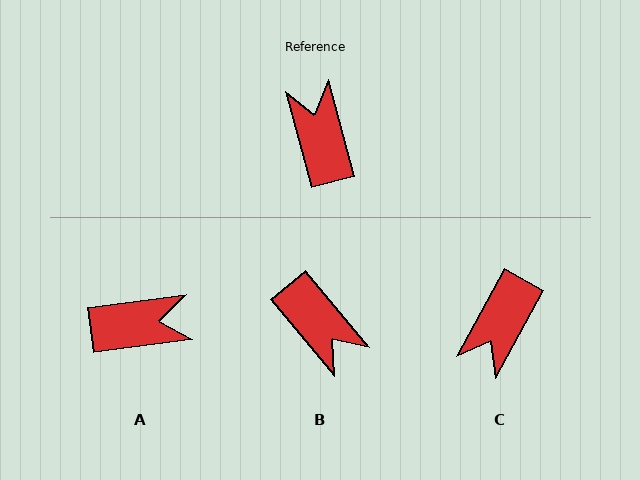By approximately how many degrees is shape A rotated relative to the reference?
Approximately 98 degrees clockwise.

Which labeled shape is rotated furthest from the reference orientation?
B, about 156 degrees away.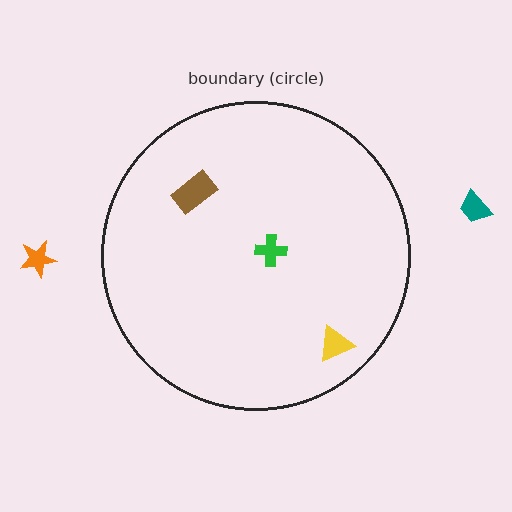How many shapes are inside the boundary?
3 inside, 2 outside.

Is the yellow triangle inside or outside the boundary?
Inside.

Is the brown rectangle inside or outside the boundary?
Inside.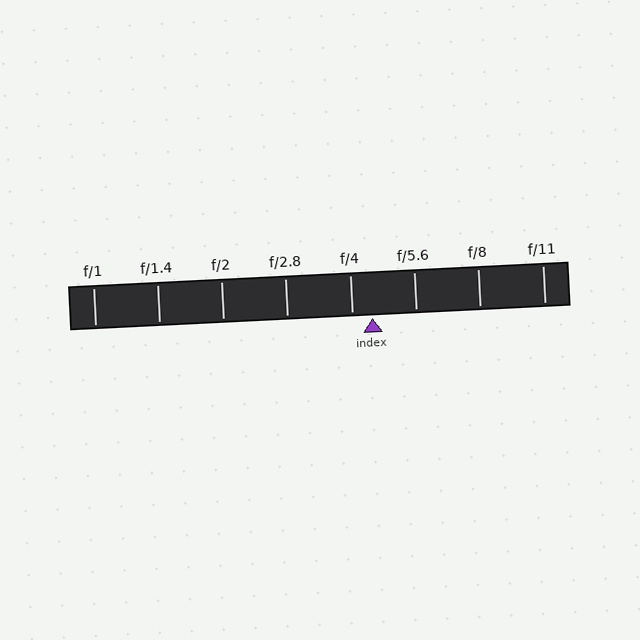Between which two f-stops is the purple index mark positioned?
The index mark is between f/4 and f/5.6.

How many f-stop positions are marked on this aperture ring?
There are 8 f-stop positions marked.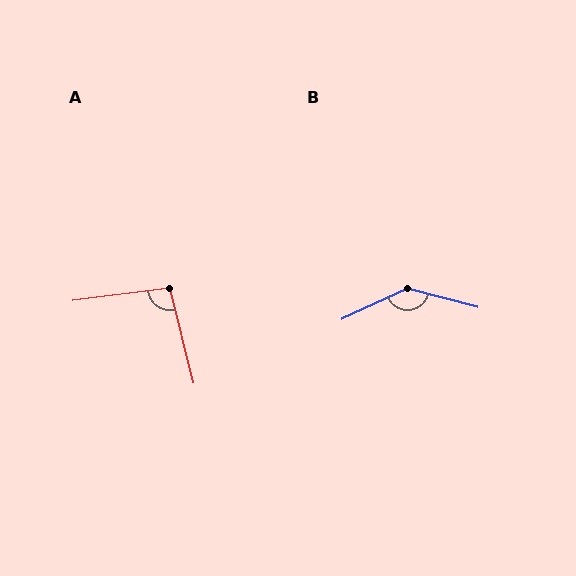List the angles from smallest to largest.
A (97°), B (141°).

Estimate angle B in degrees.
Approximately 141 degrees.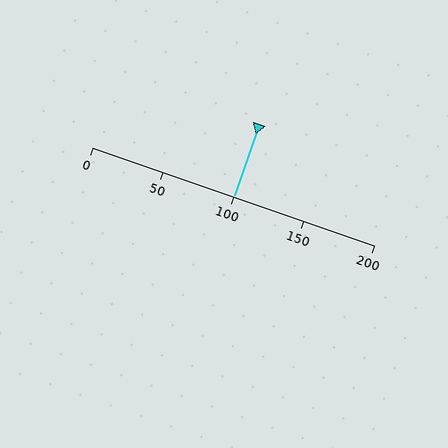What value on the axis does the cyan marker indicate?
The marker indicates approximately 100.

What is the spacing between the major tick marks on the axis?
The major ticks are spaced 50 apart.